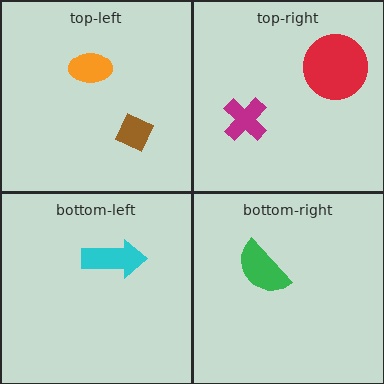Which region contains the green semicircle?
The bottom-right region.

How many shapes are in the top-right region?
2.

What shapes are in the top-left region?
The brown diamond, the orange ellipse.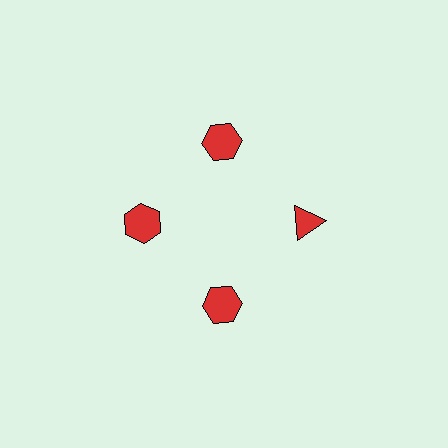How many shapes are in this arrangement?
There are 4 shapes arranged in a ring pattern.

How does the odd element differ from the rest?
It has a different shape: triangle instead of hexagon.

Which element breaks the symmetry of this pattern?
The red triangle at roughly the 3 o'clock position breaks the symmetry. All other shapes are red hexagons.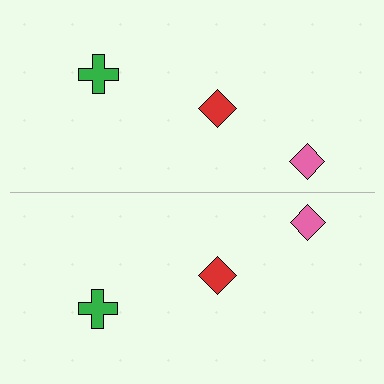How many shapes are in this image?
There are 6 shapes in this image.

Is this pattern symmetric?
Yes, this pattern has bilateral (reflection) symmetry.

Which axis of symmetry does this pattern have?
The pattern has a horizontal axis of symmetry running through the center of the image.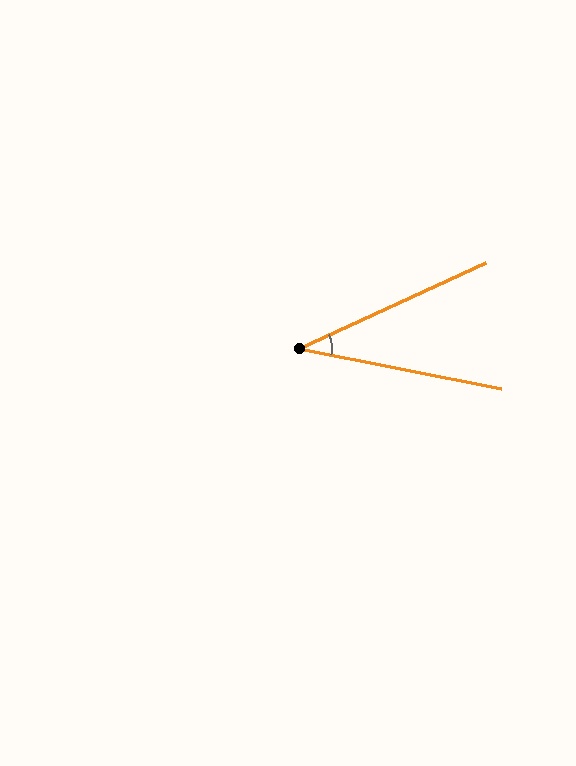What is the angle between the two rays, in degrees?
Approximately 36 degrees.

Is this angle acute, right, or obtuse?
It is acute.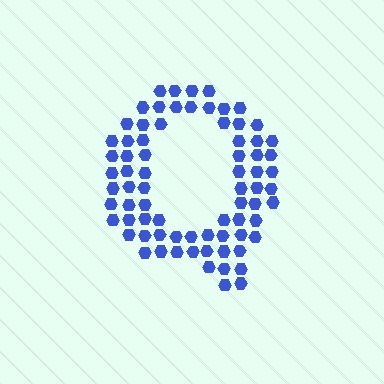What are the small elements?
The small elements are hexagons.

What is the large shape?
The large shape is the letter Q.